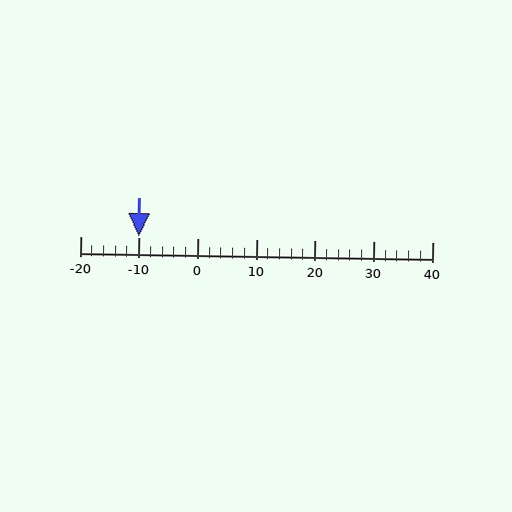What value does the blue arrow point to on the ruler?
The blue arrow points to approximately -10.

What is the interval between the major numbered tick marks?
The major tick marks are spaced 10 units apart.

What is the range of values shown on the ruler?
The ruler shows values from -20 to 40.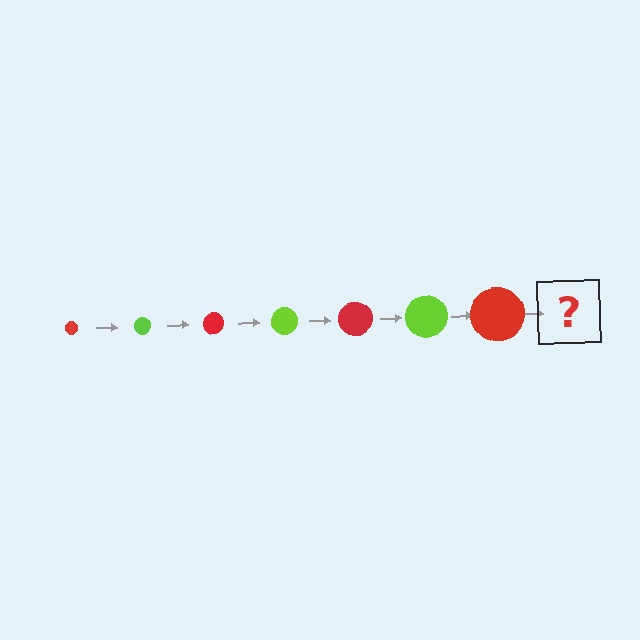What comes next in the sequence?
The next element should be a lime circle, larger than the previous one.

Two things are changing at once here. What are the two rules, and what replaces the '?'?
The two rules are that the circle grows larger each step and the color cycles through red and lime. The '?' should be a lime circle, larger than the previous one.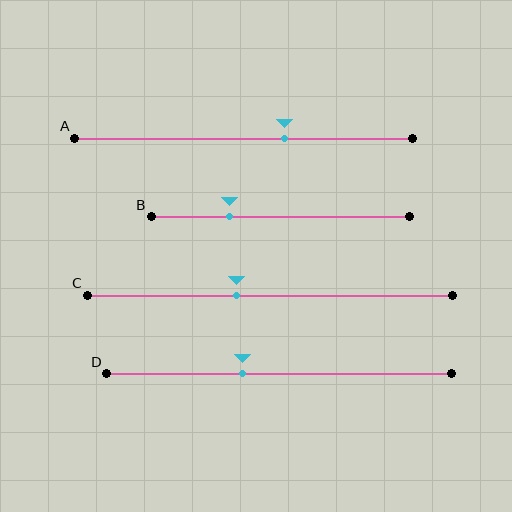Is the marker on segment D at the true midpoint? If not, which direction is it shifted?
No, the marker on segment D is shifted to the left by about 11% of the segment length.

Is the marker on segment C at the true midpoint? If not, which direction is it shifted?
No, the marker on segment C is shifted to the left by about 9% of the segment length.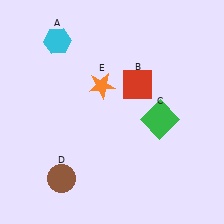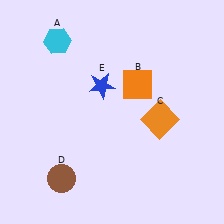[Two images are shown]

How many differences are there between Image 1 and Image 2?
There are 3 differences between the two images.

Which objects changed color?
B changed from red to orange. C changed from green to orange. E changed from orange to blue.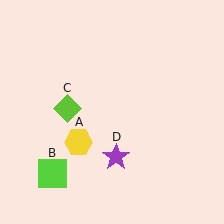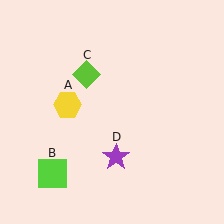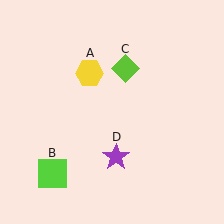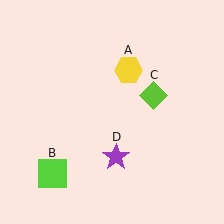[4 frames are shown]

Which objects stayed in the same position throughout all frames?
Lime square (object B) and purple star (object D) remained stationary.